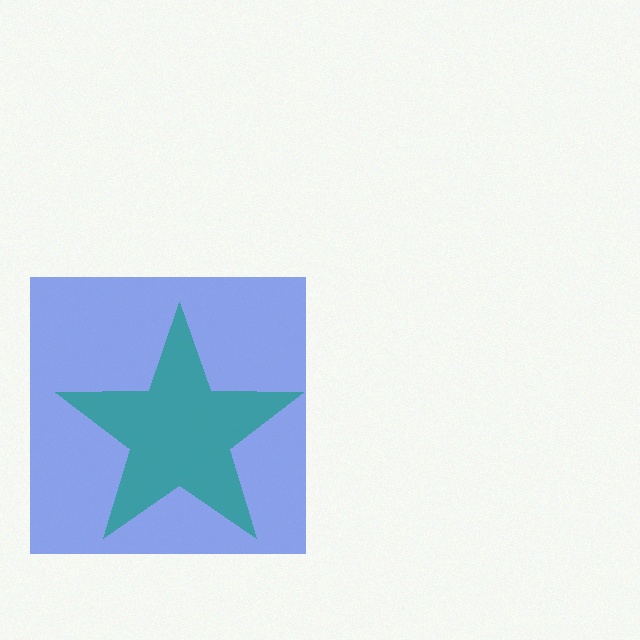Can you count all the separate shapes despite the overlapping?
Yes, there are 2 separate shapes.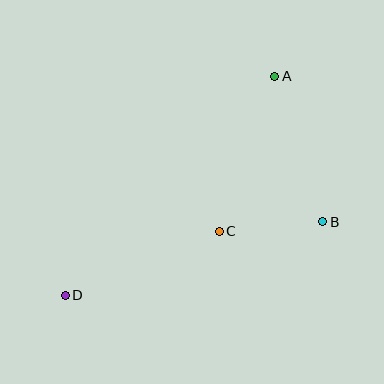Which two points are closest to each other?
Points B and C are closest to each other.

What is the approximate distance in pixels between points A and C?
The distance between A and C is approximately 165 pixels.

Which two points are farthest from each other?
Points A and D are farthest from each other.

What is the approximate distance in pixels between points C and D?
The distance between C and D is approximately 167 pixels.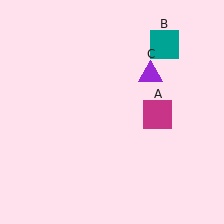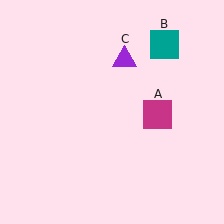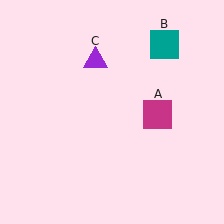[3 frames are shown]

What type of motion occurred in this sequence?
The purple triangle (object C) rotated counterclockwise around the center of the scene.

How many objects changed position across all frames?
1 object changed position: purple triangle (object C).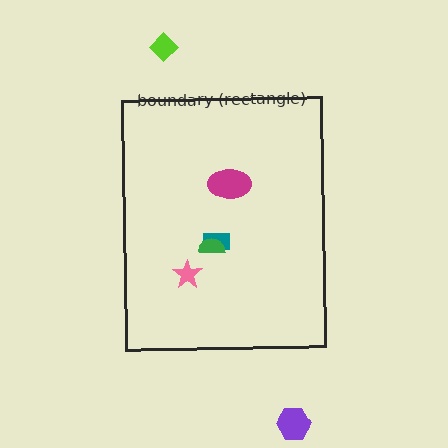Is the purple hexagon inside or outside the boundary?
Outside.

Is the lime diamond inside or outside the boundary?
Outside.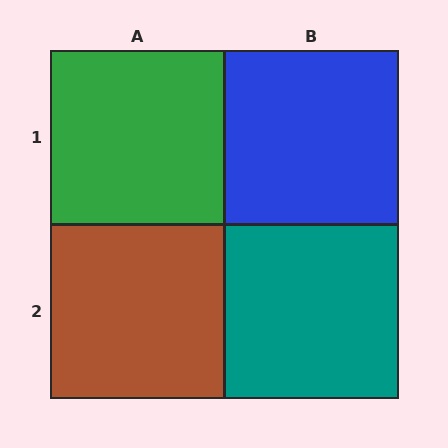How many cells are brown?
1 cell is brown.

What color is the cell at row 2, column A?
Brown.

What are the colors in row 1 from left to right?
Green, blue.